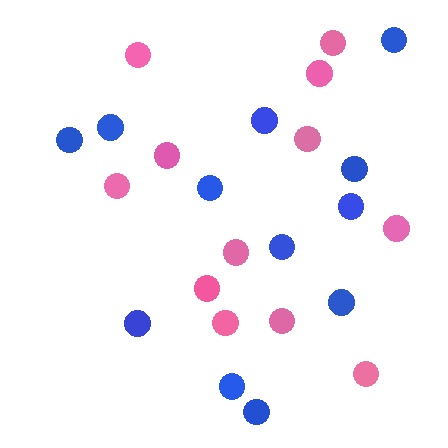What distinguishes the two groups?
There are 2 groups: one group of pink circles (12) and one group of blue circles (12).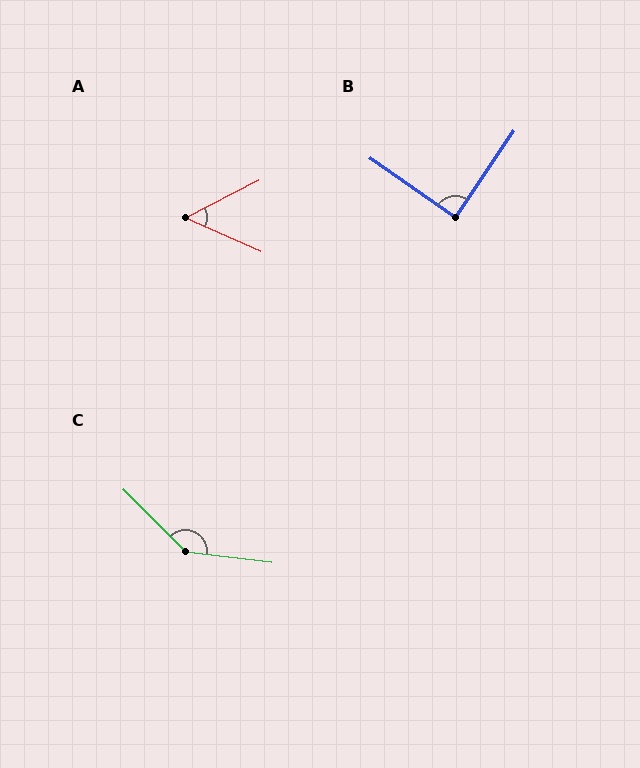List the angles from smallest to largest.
A (50°), B (89°), C (142°).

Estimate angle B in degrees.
Approximately 89 degrees.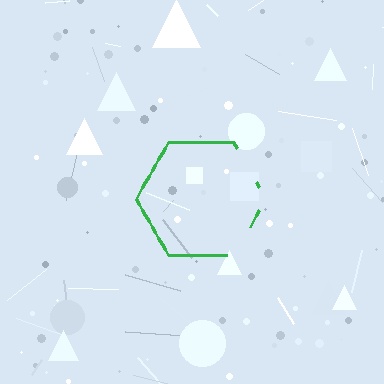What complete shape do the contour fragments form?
The contour fragments form a hexagon.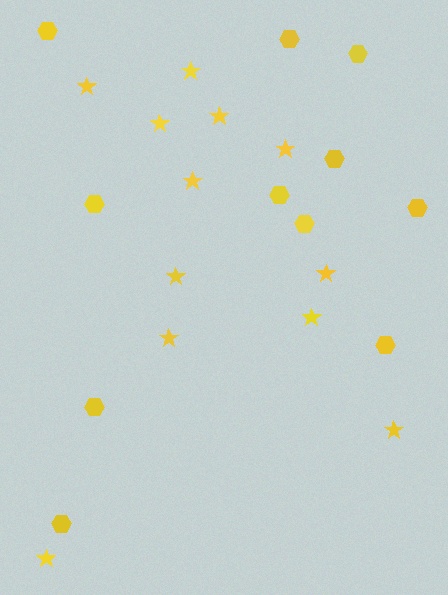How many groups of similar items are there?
There are 2 groups: one group of stars (12) and one group of hexagons (11).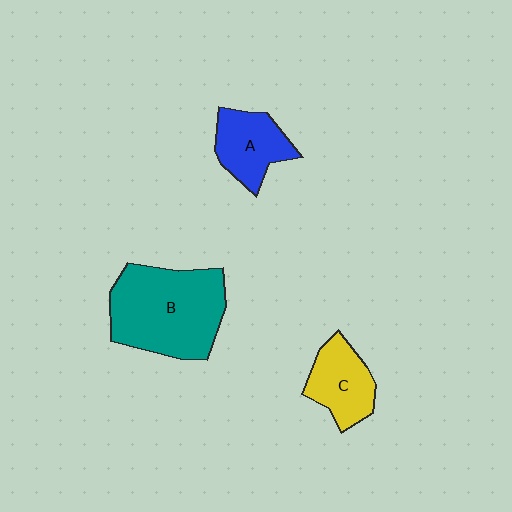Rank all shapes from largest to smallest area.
From largest to smallest: B (teal), A (blue), C (yellow).